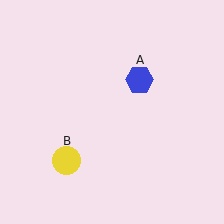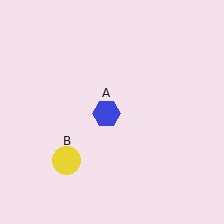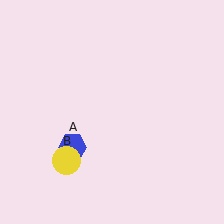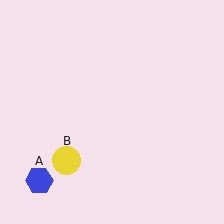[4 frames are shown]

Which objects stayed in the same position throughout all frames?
Yellow circle (object B) remained stationary.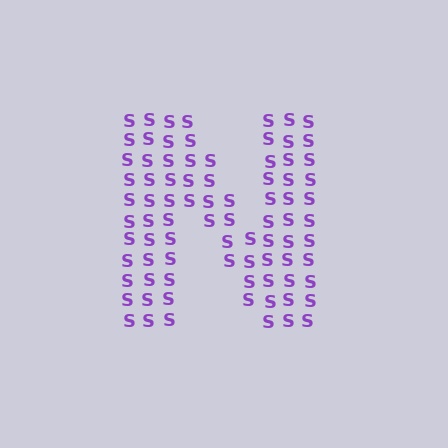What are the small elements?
The small elements are letter S's.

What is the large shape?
The large shape is the letter N.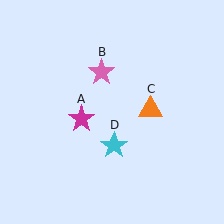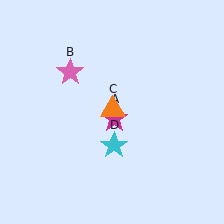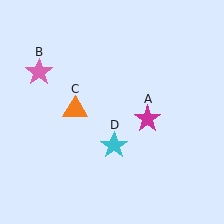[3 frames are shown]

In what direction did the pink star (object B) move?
The pink star (object B) moved left.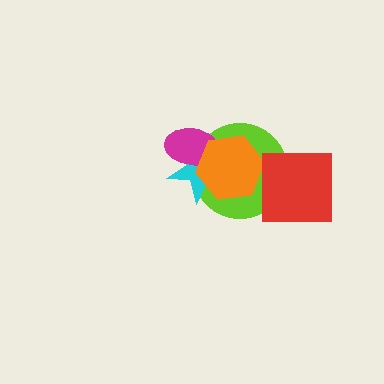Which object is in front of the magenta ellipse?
The orange hexagon is in front of the magenta ellipse.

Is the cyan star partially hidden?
Yes, it is partially covered by another shape.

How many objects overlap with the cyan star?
3 objects overlap with the cyan star.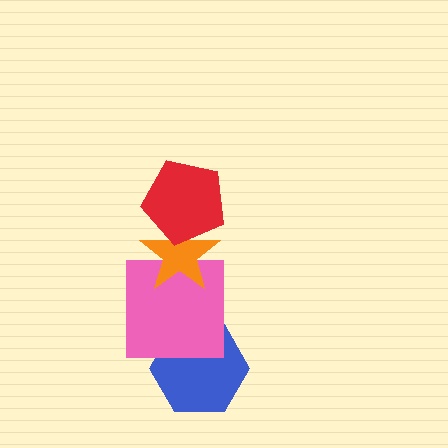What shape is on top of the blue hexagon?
The pink square is on top of the blue hexagon.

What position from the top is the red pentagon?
The red pentagon is 1st from the top.